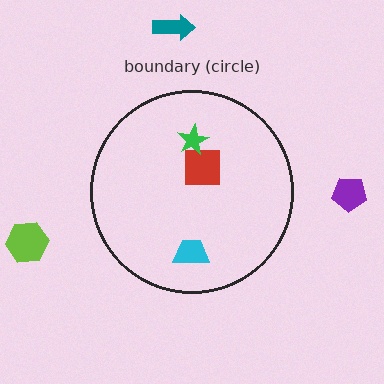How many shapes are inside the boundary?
3 inside, 3 outside.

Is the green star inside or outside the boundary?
Inside.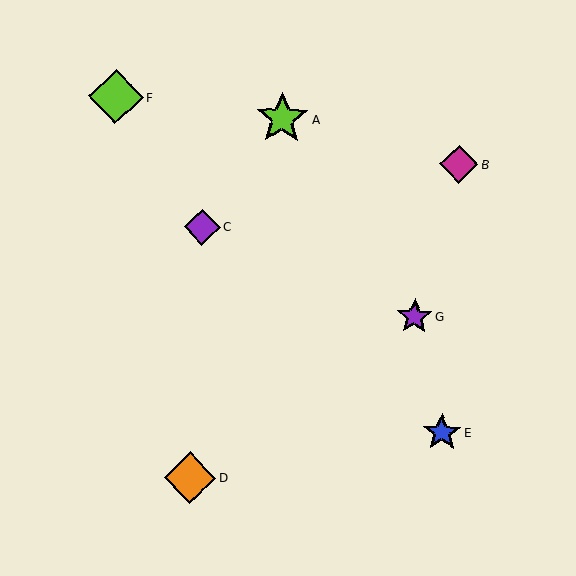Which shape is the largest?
The lime diamond (labeled F) is the largest.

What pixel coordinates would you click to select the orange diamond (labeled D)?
Click at (190, 478) to select the orange diamond D.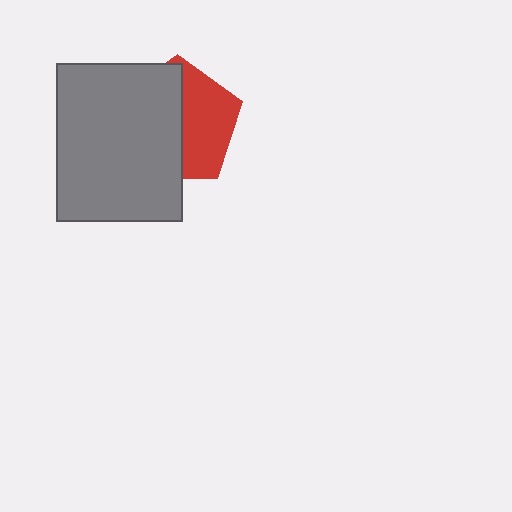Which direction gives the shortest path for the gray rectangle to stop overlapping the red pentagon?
Moving left gives the shortest separation.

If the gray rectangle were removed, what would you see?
You would see the complete red pentagon.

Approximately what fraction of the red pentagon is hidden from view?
Roughly 56% of the red pentagon is hidden behind the gray rectangle.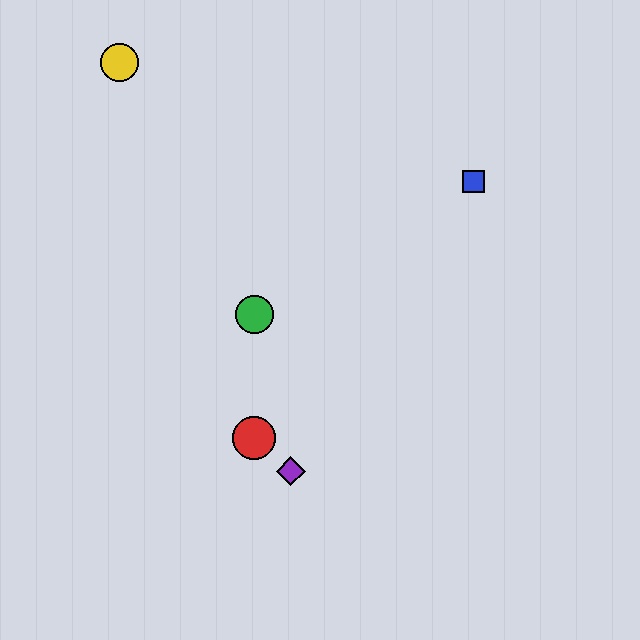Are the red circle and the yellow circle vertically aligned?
No, the red circle is at x≈254 and the yellow circle is at x≈119.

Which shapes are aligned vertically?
The red circle, the green circle are aligned vertically.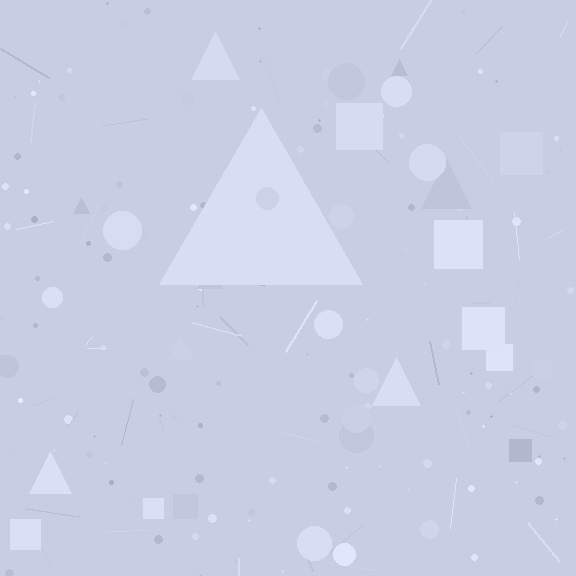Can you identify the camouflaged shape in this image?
The camouflaged shape is a triangle.